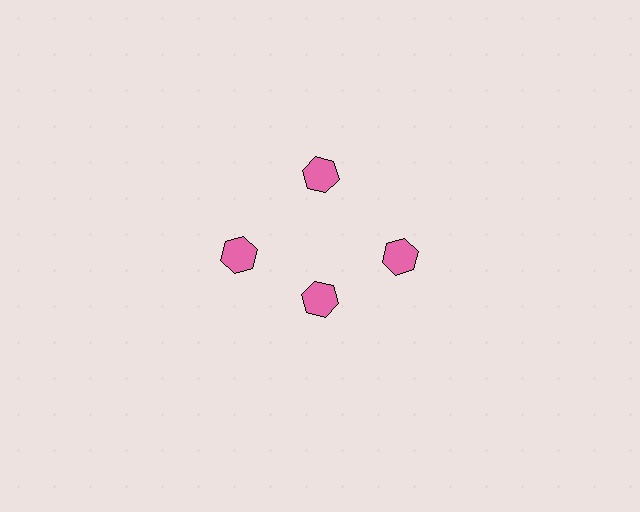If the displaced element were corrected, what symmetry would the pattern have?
It would have 4-fold rotational symmetry — the pattern would map onto itself every 90 degrees.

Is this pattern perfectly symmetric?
No. The 4 pink hexagons are arranged in a ring, but one element near the 6 o'clock position is pulled inward toward the center, breaking the 4-fold rotational symmetry.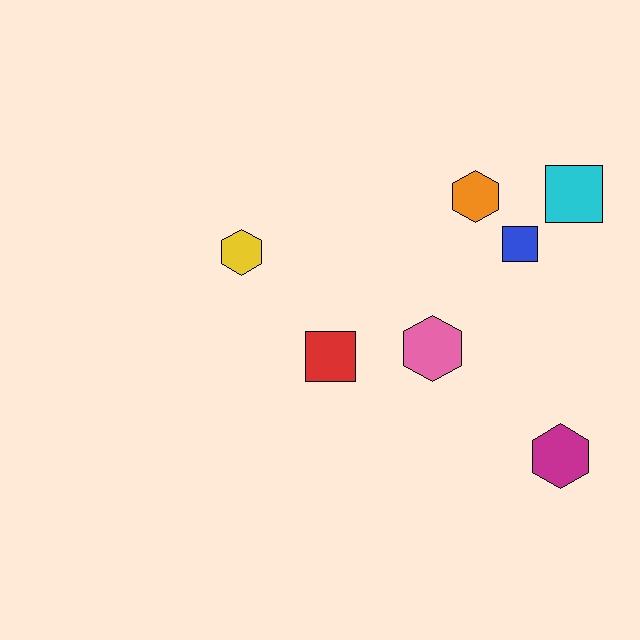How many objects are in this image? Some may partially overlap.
There are 7 objects.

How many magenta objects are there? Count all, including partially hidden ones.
There is 1 magenta object.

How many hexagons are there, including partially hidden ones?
There are 4 hexagons.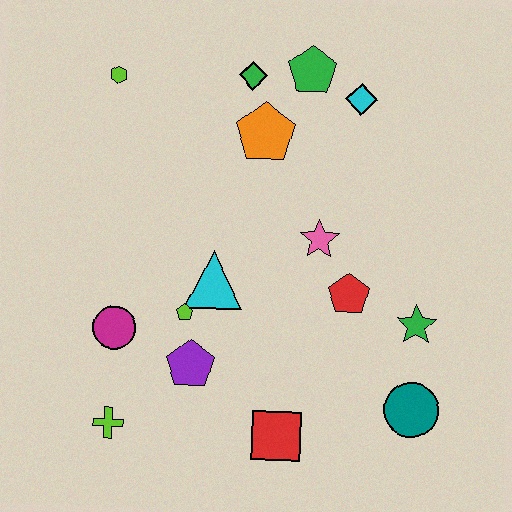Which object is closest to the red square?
The purple pentagon is closest to the red square.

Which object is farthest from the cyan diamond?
The lime cross is farthest from the cyan diamond.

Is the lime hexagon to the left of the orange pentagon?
Yes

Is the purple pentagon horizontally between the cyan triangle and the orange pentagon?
No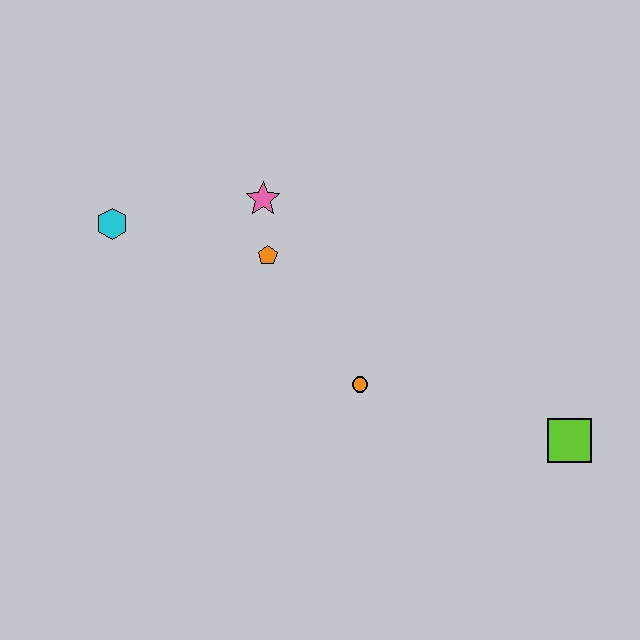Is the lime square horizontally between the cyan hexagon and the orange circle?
No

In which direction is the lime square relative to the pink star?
The lime square is to the right of the pink star.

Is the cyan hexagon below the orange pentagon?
No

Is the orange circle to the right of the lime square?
No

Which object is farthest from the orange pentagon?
The lime square is farthest from the orange pentagon.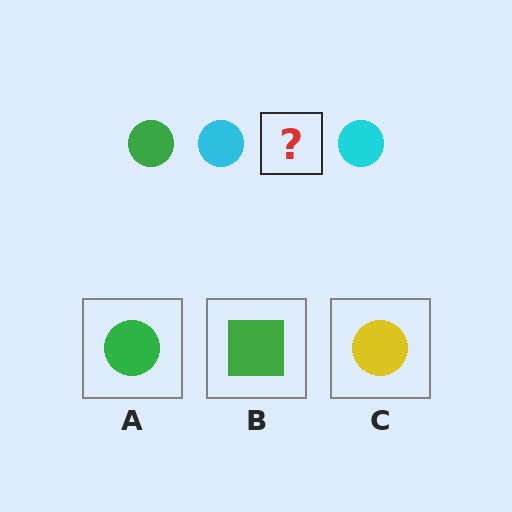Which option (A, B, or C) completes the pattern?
A.